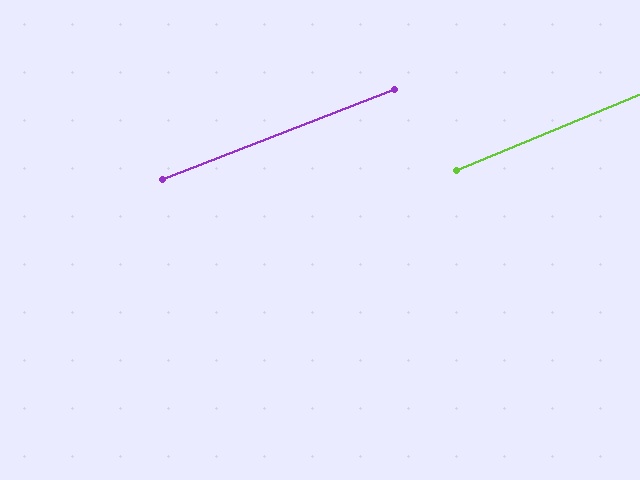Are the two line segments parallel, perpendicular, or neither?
Parallel — their directions differ by only 1.5°.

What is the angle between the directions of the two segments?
Approximately 1 degree.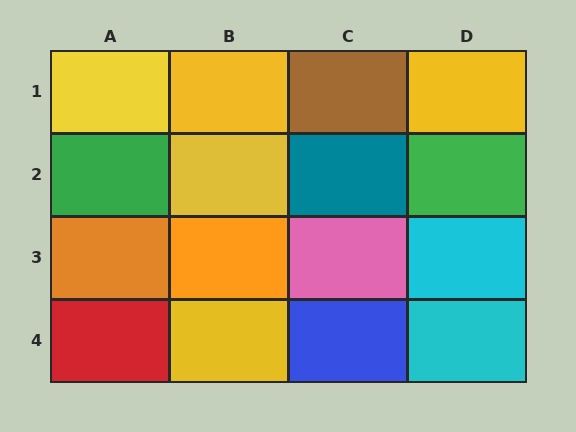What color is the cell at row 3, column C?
Pink.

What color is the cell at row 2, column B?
Yellow.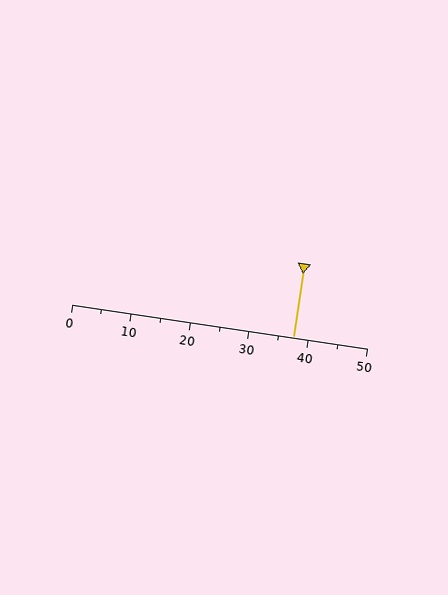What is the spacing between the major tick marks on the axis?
The major ticks are spaced 10 apart.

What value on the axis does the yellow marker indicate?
The marker indicates approximately 37.5.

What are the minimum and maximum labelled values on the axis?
The axis runs from 0 to 50.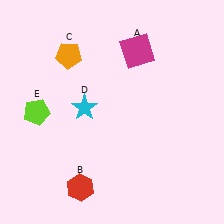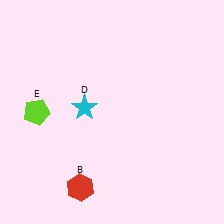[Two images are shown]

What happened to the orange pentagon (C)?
The orange pentagon (C) was removed in Image 2. It was in the top-left area of Image 1.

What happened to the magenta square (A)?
The magenta square (A) was removed in Image 2. It was in the top-right area of Image 1.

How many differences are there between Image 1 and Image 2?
There are 2 differences between the two images.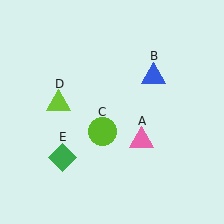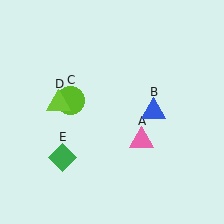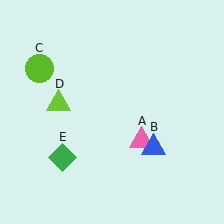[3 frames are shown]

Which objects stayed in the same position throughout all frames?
Pink triangle (object A) and lime triangle (object D) and green diamond (object E) remained stationary.